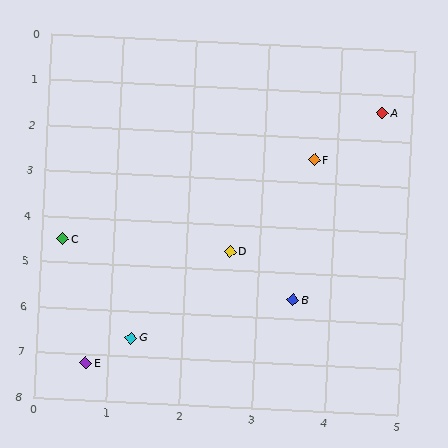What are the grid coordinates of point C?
Point C is at approximately (0.3, 4.5).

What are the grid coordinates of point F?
Point F is at approximately (3.7, 2.5).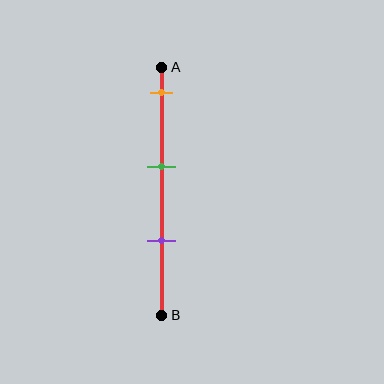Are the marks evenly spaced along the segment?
Yes, the marks are approximately evenly spaced.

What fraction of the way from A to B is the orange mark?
The orange mark is approximately 10% (0.1) of the way from A to B.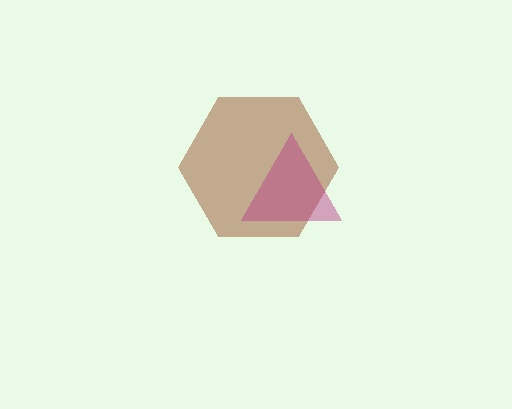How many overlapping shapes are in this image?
There are 2 overlapping shapes in the image.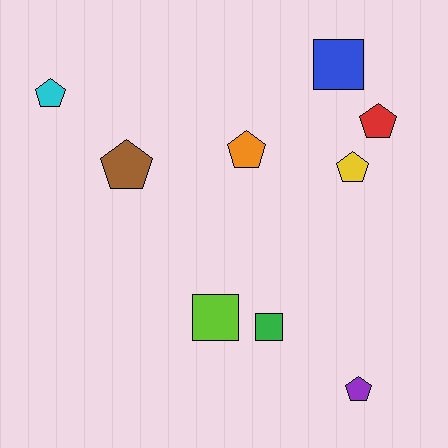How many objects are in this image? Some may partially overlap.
There are 9 objects.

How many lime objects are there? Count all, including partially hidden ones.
There is 1 lime object.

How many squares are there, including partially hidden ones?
There are 3 squares.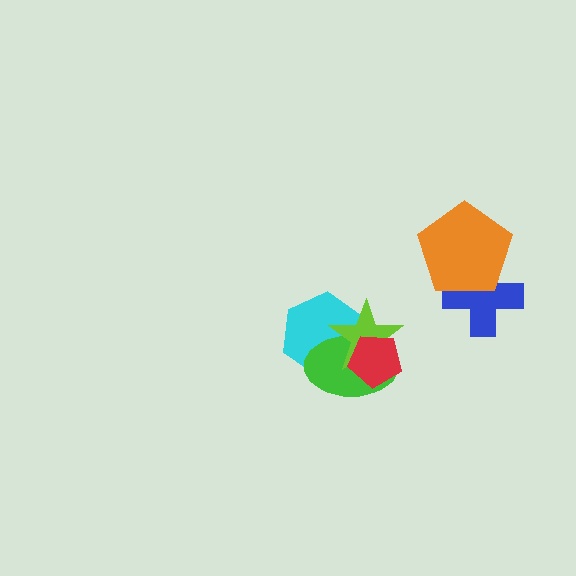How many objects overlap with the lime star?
3 objects overlap with the lime star.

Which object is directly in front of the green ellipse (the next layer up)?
The lime star is directly in front of the green ellipse.